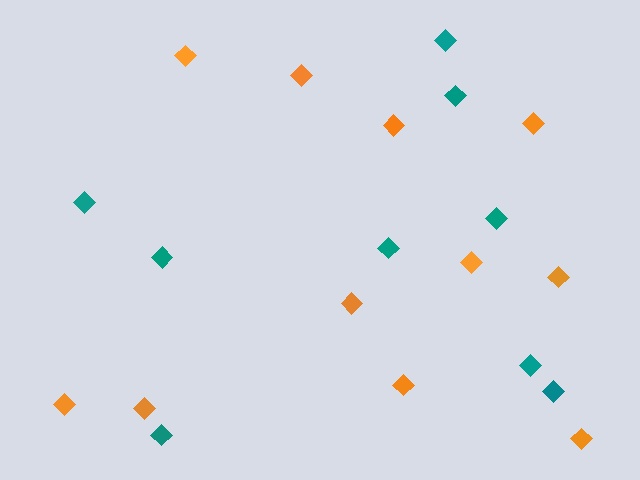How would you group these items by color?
There are 2 groups: one group of orange diamonds (11) and one group of teal diamonds (9).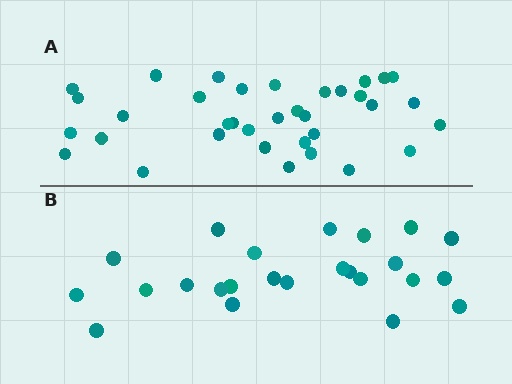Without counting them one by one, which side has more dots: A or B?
Region A (the top region) has more dots.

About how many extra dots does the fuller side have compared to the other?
Region A has roughly 12 or so more dots than region B.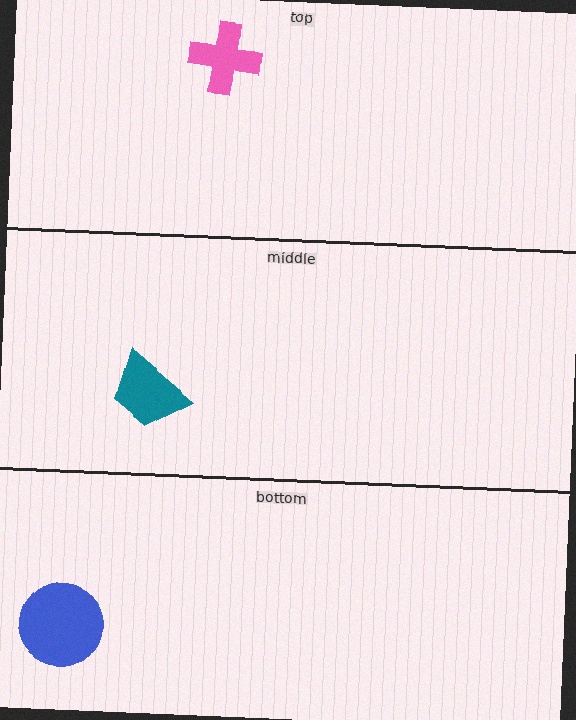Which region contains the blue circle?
The bottom region.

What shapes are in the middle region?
The teal trapezoid.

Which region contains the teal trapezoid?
The middle region.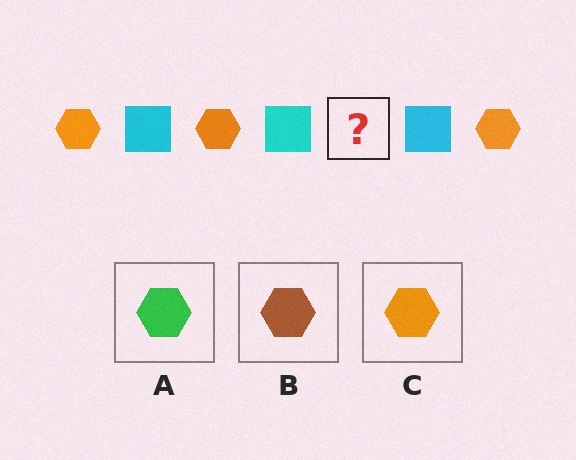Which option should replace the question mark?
Option C.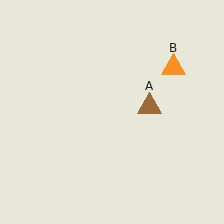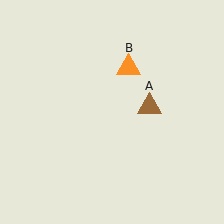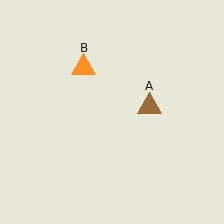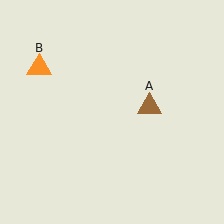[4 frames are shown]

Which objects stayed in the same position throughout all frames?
Brown triangle (object A) remained stationary.